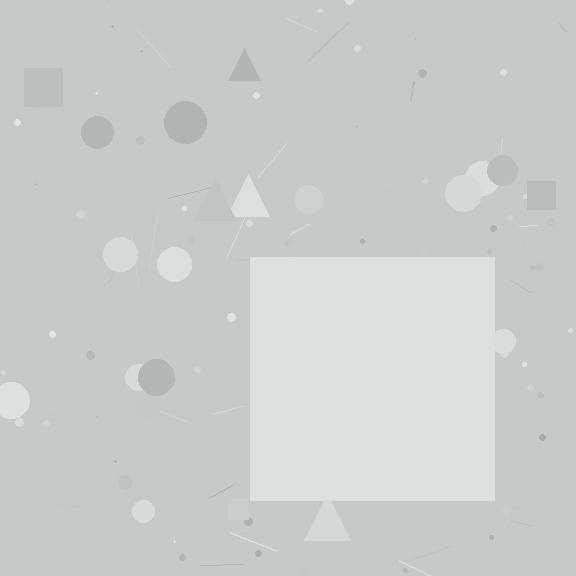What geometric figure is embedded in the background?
A square is embedded in the background.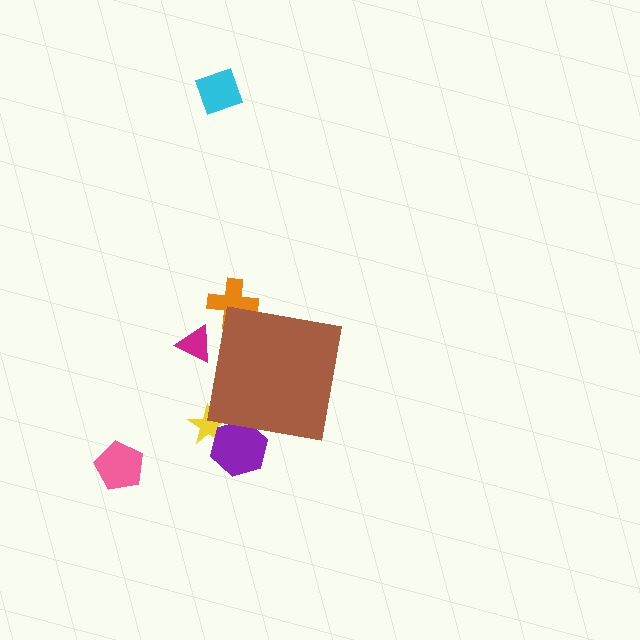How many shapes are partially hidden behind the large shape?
4 shapes are partially hidden.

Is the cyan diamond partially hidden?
No, the cyan diamond is fully visible.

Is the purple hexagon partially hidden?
Yes, the purple hexagon is partially hidden behind the brown square.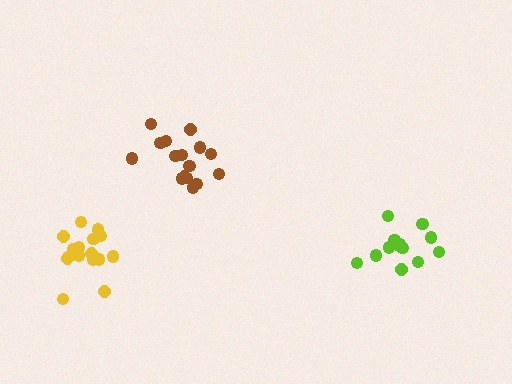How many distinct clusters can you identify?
There are 3 distinct clusters.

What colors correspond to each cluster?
The clusters are colored: yellow, brown, lime.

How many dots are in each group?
Group 1: 16 dots, Group 2: 16 dots, Group 3: 13 dots (45 total).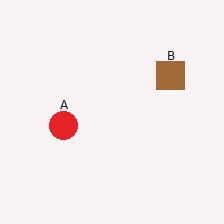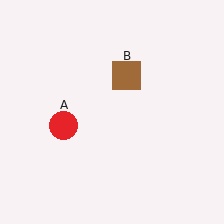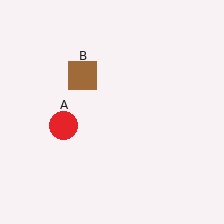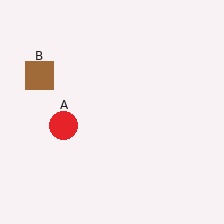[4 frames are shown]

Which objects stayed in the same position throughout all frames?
Red circle (object A) remained stationary.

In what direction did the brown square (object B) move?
The brown square (object B) moved left.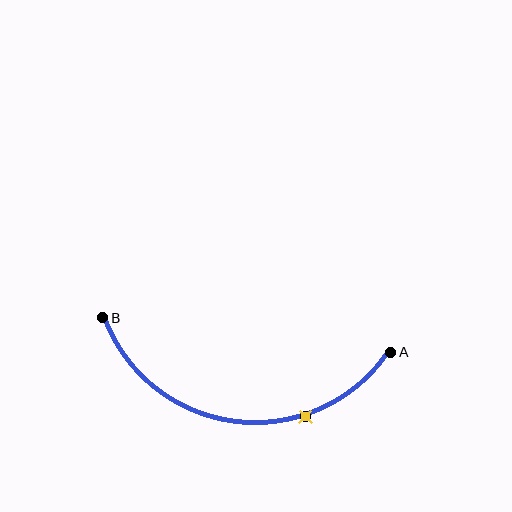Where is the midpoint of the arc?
The arc midpoint is the point on the curve farthest from the straight line joining A and B. It sits below that line.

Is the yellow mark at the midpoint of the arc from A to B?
No. The yellow mark lies on the arc but is closer to endpoint A. The arc midpoint would be at the point on the curve equidistant along the arc from both A and B.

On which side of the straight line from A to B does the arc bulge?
The arc bulges below the straight line connecting A and B.